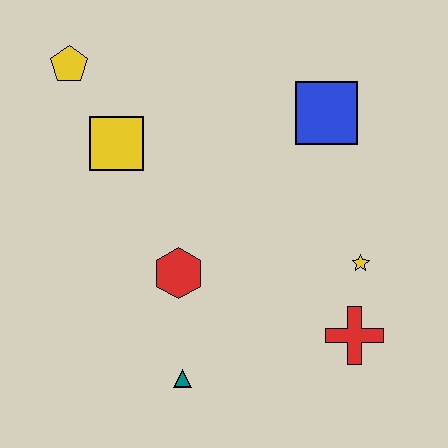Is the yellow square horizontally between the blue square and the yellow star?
No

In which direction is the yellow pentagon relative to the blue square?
The yellow pentagon is to the left of the blue square.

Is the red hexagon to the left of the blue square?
Yes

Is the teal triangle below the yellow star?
Yes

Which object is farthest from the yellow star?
The yellow pentagon is farthest from the yellow star.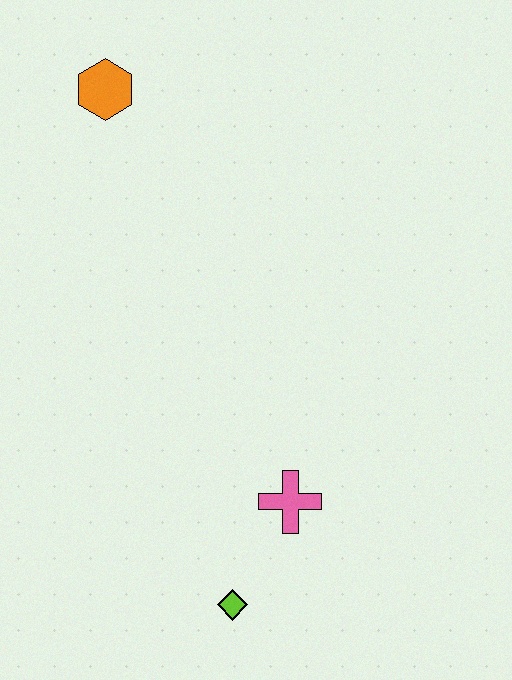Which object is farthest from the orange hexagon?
The lime diamond is farthest from the orange hexagon.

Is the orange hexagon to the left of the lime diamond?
Yes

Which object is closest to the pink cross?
The lime diamond is closest to the pink cross.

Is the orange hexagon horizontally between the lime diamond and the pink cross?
No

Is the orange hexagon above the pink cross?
Yes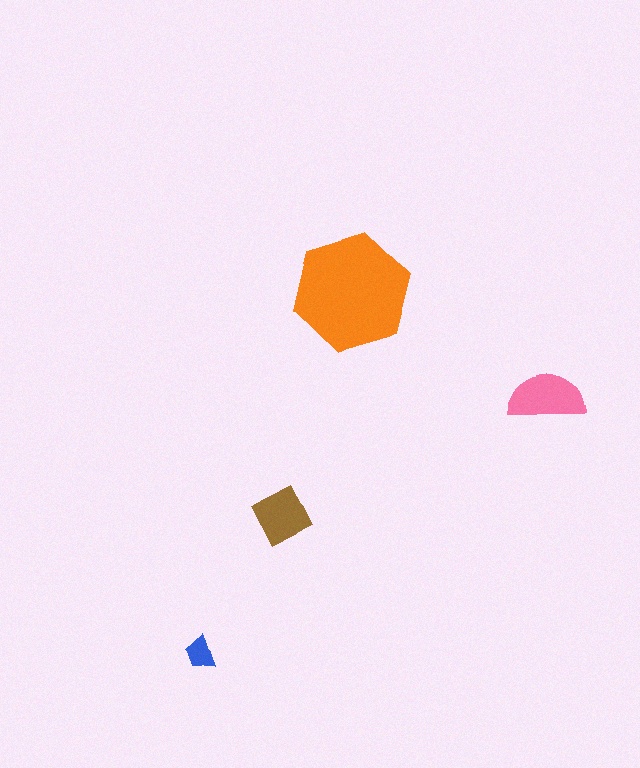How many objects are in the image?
There are 4 objects in the image.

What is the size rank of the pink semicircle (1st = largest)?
2nd.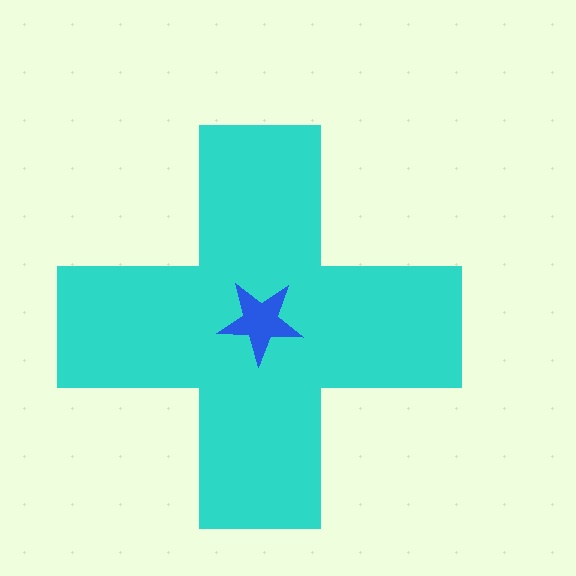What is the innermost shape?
The blue star.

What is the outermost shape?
The cyan cross.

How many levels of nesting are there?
2.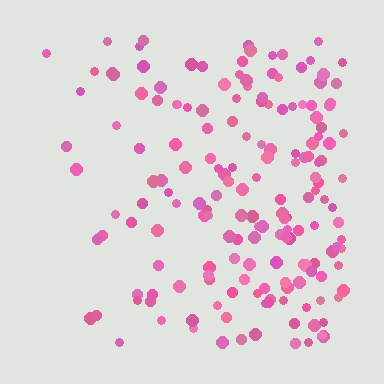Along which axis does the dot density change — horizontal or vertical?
Horizontal.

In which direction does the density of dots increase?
From left to right, with the right side densest.